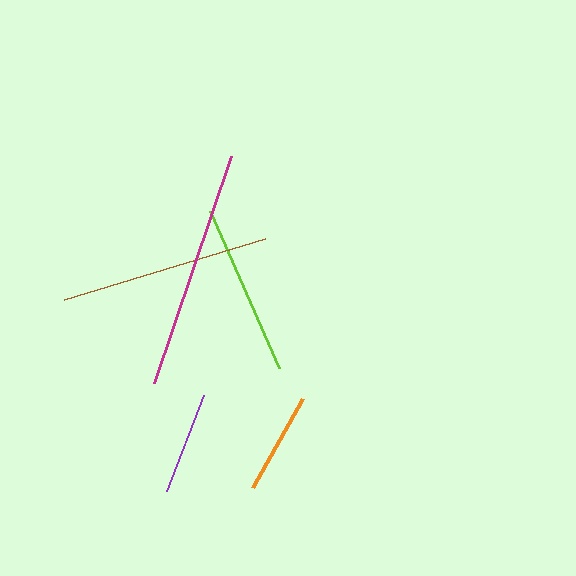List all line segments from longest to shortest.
From longest to shortest: magenta, brown, lime, purple, orange.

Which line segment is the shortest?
The orange line is the shortest at approximately 102 pixels.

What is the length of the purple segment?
The purple segment is approximately 103 pixels long.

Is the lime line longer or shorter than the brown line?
The brown line is longer than the lime line.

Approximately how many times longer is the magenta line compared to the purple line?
The magenta line is approximately 2.3 times the length of the purple line.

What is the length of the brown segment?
The brown segment is approximately 211 pixels long.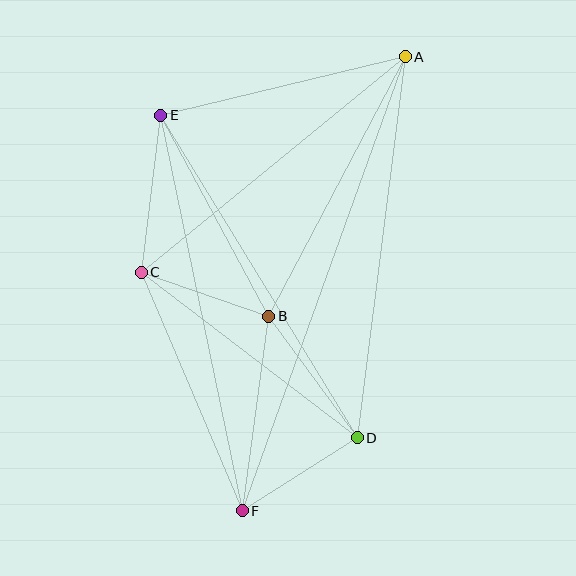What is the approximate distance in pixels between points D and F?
The distance between D and F is approximately 136 pixels.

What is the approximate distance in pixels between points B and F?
The distance between B and F is approximately 196 pixels.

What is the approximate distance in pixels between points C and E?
The distance between C and E is approximately 158 pixels.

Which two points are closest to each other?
Points B and C are closest to each other.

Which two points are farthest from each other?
Points A and F are farthest from each other.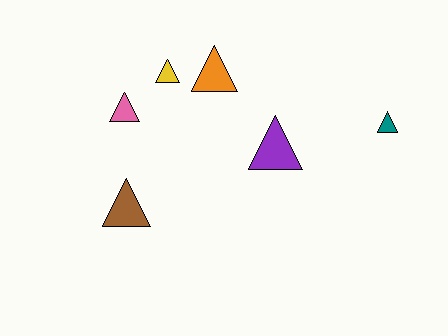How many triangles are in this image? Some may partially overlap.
There are 6 triangles.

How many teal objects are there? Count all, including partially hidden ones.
There is 1 teal object.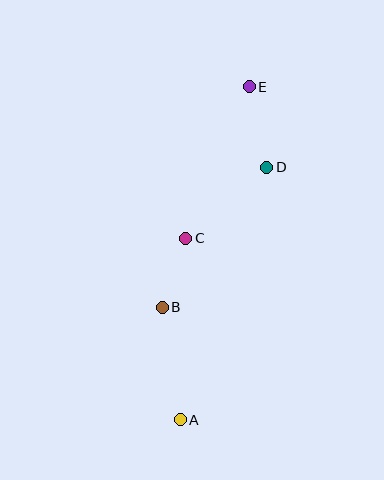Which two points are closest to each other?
Points B and C are closest to each other.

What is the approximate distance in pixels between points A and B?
The distance between A and B is approximately 114 pixels.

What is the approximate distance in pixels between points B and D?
The distance between B and D is approximately 175 pixels.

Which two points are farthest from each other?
Points A and E are farthest from each other.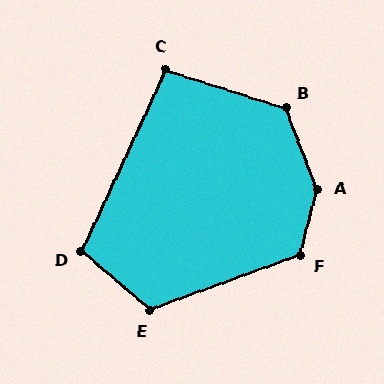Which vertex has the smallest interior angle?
C, at approximately 97 degrees.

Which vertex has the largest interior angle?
A, at approximately 144 degrees.